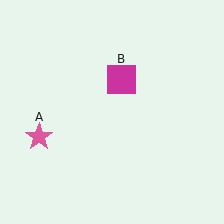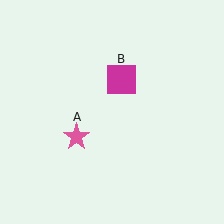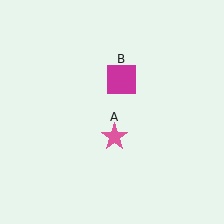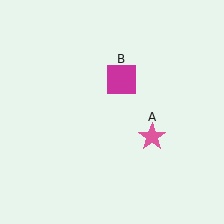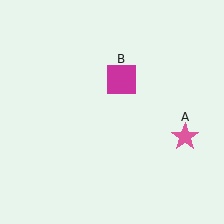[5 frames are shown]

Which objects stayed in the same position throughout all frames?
Magenta square (object B) remained stationary.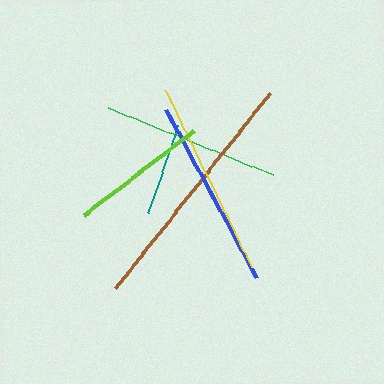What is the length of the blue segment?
The blue segment is approximately 192 pixels long.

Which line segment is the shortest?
The teal line is the shortest at approximately 93 pixels.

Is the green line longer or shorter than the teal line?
The green line is longer than the teal line.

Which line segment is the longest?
The brown line is the longest at approximately 249 pixels.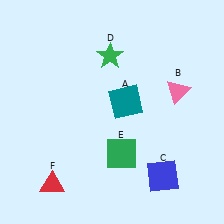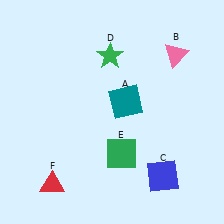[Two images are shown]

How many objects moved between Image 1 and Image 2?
1 object moved between the two images.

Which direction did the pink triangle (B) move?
The pink triangle (B) moved up.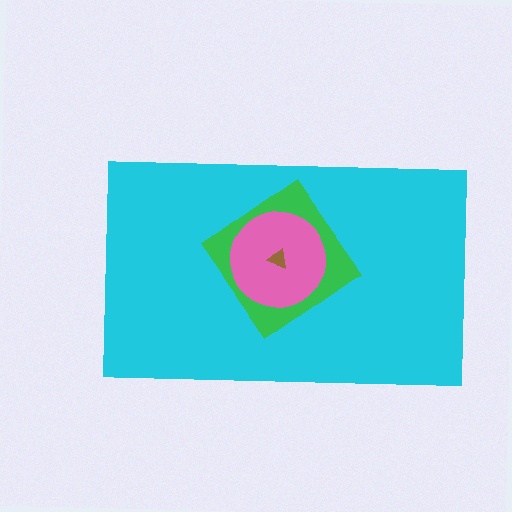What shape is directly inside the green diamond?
The pink circle.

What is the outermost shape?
The cyan rectangle.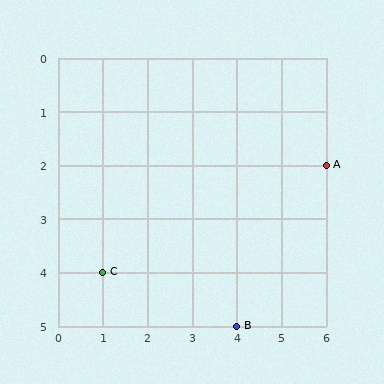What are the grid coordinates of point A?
Point A is at grid coordinates (6, 2).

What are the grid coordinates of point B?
Point B is at grid coordinates (4, 5).